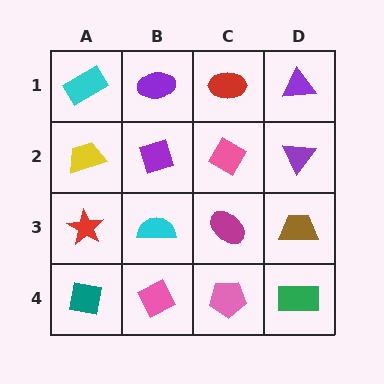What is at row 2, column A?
A yellow trapezoid.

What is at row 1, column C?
A red ellipse.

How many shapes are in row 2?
4 shapes.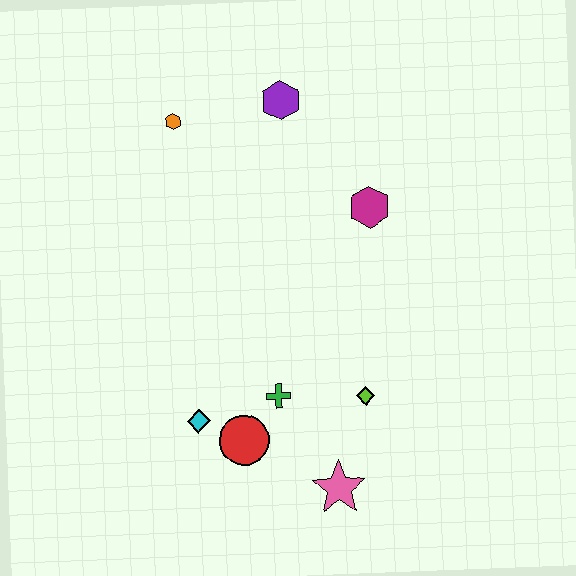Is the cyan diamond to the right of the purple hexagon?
No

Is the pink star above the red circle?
No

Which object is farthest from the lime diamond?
The orange hexagon is farthest from the lime diamond.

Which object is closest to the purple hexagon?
The orange hexagon is closest to the purple hexagon.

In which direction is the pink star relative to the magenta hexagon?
The pink star is below the magenta hexagon.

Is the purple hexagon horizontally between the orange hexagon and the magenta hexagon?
Yes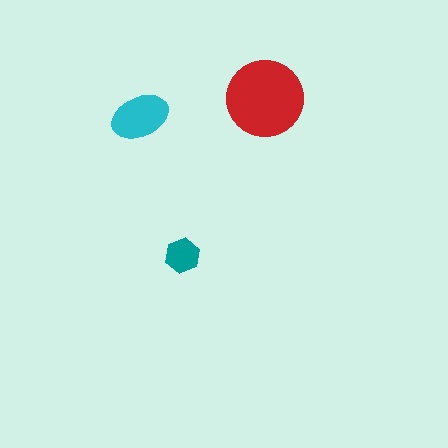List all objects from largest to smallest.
The red circle, the cyan ellipse, the teal hexagon.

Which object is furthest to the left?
The cyan ellipse is leftmost.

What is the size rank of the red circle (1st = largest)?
1st.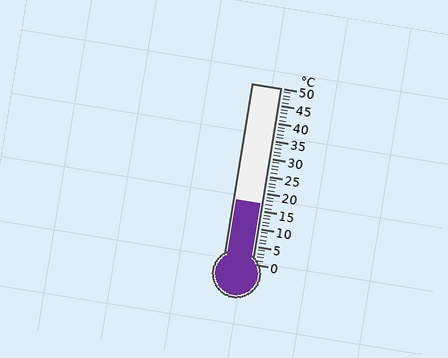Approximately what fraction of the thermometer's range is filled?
The thermometer is filled to approximately 35% of its range.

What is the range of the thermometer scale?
The thermometer scale ranges from 0°C to 50°C.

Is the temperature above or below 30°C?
The temperature is below 30°C.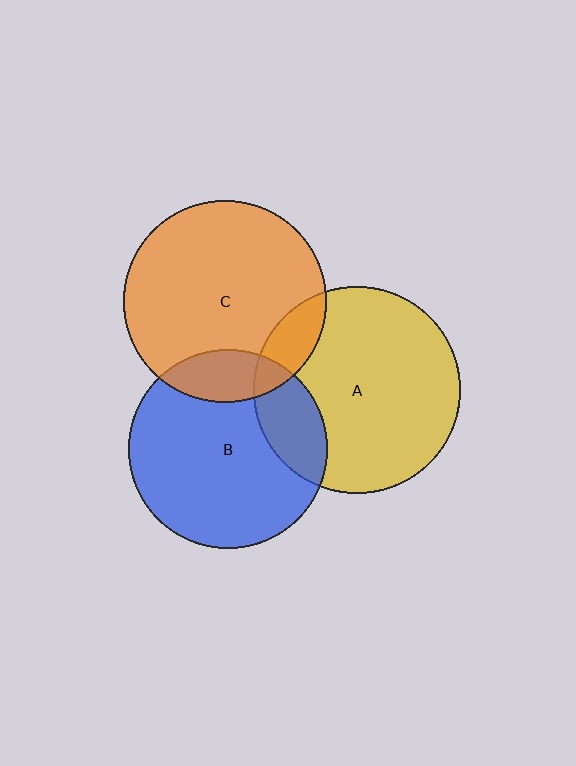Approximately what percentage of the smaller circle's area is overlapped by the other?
Approximately 20%.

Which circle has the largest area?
Circle A (yellow).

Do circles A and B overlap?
Yes.